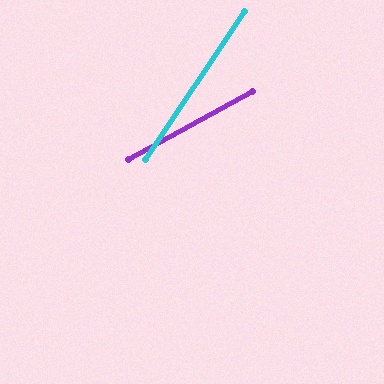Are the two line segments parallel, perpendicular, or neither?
Neither parallel nor perpendicular — they differ by about 28°.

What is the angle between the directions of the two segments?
Approximately 28 degrees.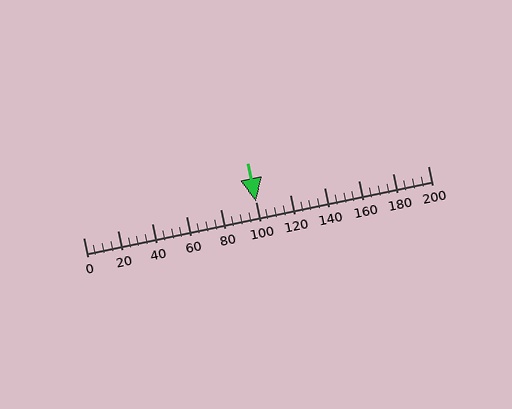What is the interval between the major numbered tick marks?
The major tick marks are spaced 20 units apart.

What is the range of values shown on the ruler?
The ruler shows values from 0 to 200.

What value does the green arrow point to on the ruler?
The green arrow points to approximately 100.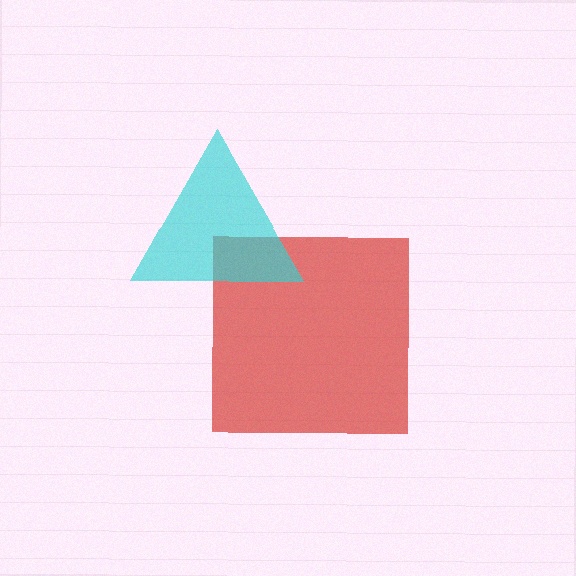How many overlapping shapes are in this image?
There are 2 overlapping shapes in the image.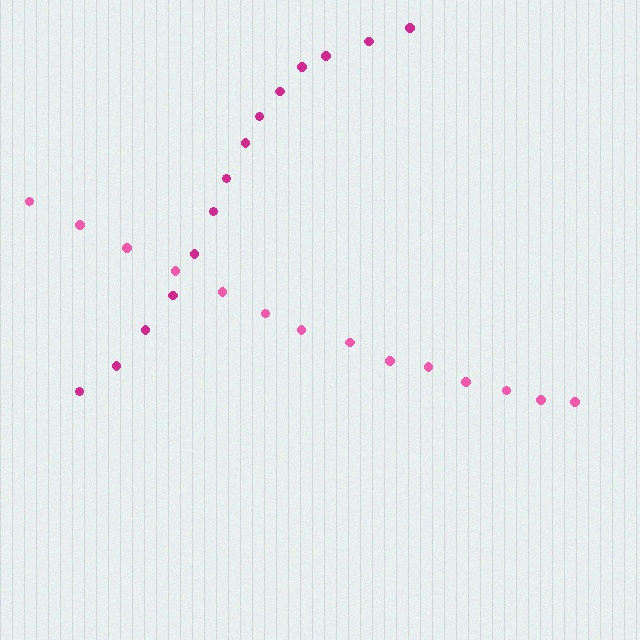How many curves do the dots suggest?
There are 2 distinct paths.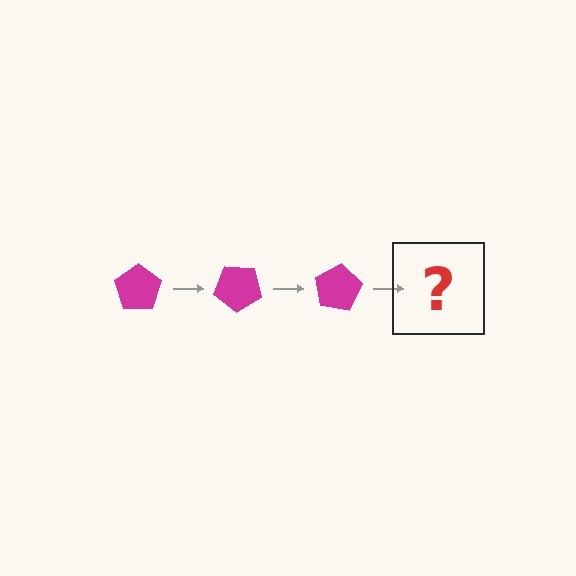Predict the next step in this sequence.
The next step is a magenta pentagon rotated 120 degrees.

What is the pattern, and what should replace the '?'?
The pattern is that the pentagon rotates 40 degrees each step. The '?' should be a magenta pentagon rotated 120 degrees.